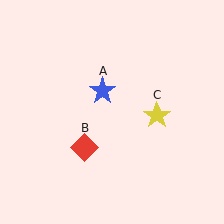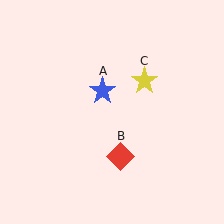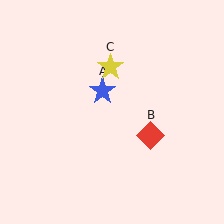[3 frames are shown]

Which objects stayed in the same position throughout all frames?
Blue star (object A) remained stationary.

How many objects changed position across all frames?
2 objects changed position: red diamond (object B), yellow star (object C).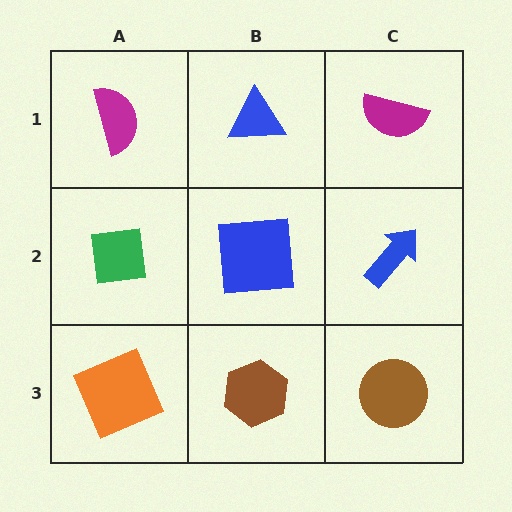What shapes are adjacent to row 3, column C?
A blue arrow (row 2, column C), a brown hexagon (row 3, column B).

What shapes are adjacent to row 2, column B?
A blue triangle (row 1, column B), a brown hexagon (row 3, column B), a green square (row 2, column A), a blue arrow (row 2, column C).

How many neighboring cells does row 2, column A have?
3.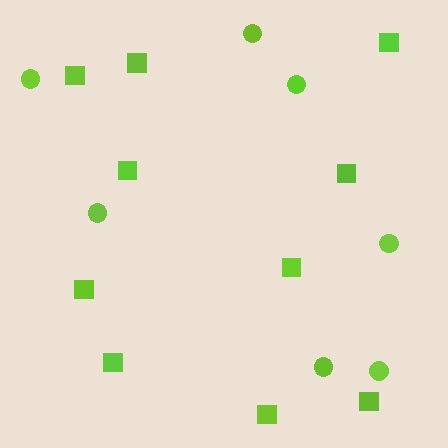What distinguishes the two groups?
There are 2 groups: one group of squares (10) and one group of circles (7).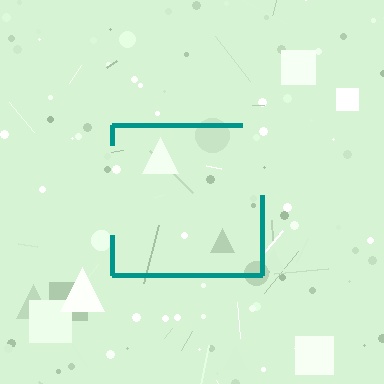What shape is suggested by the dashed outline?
The dashed outline suggests a square.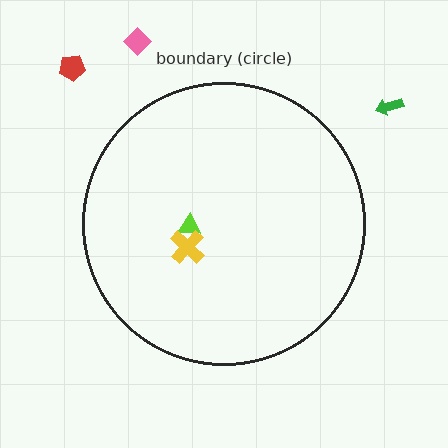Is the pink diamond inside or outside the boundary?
Outside.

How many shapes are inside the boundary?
2 inside, 3 outside.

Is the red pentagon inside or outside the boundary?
Outside.